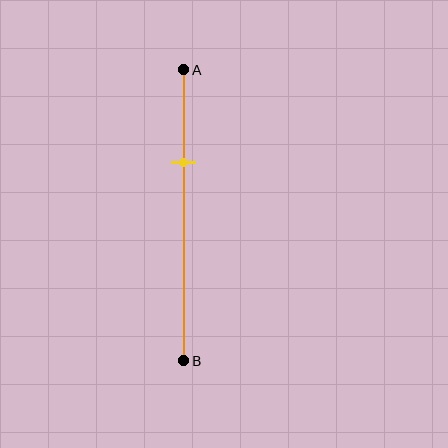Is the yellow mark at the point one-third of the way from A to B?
Yes, the mark is approximately at the one-third point.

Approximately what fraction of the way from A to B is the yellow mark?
The yellow mark is approximately 30% of the way from A to B.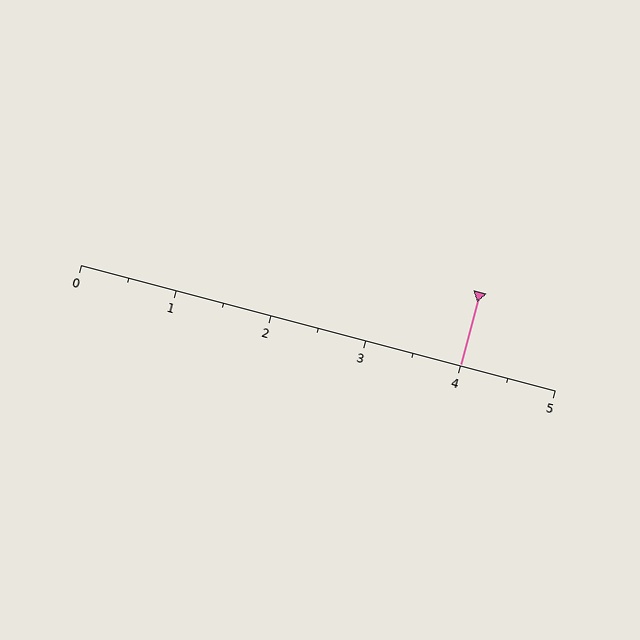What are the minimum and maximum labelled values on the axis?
The axis runs from 0 to 5.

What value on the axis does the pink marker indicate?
The marker indicates approximately 4.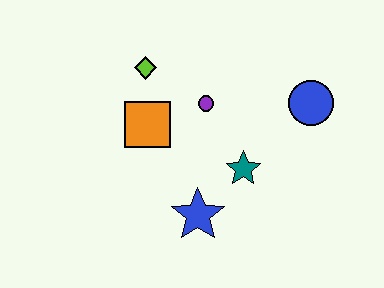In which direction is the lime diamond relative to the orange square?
The lime diamond is above the orange square.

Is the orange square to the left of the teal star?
Yes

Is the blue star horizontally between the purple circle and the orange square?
Yes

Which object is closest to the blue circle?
The teal star is closest to the blue circle.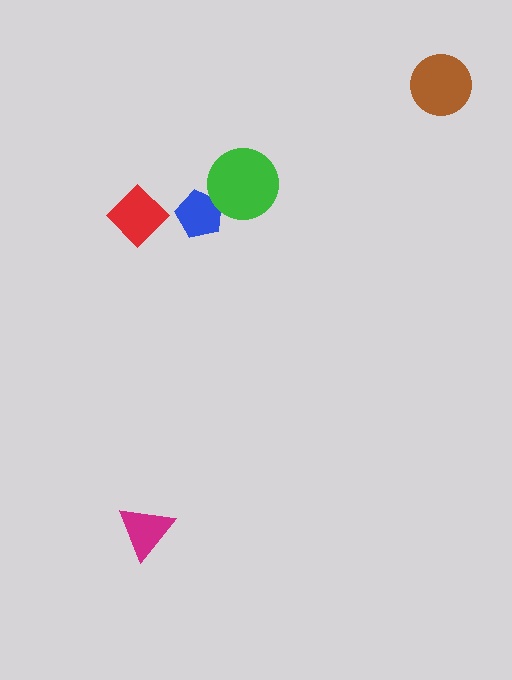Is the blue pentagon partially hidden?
Yes, it is partially covered by another shape.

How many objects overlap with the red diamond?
0 objects overlap with the red diamond.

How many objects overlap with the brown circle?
0 objects overlap with the brown circle.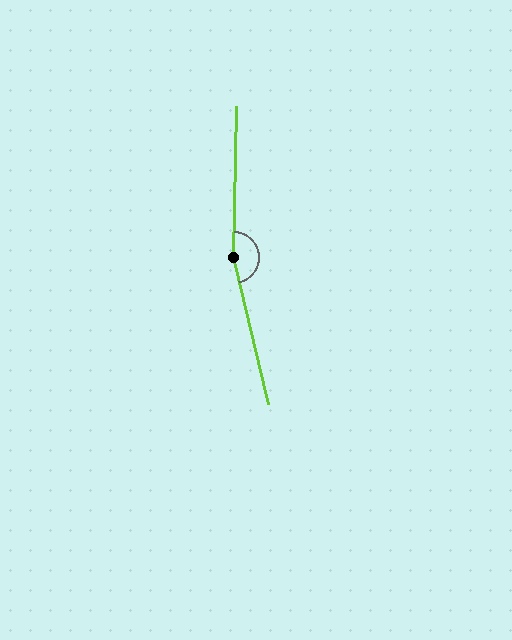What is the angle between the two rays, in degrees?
Approximately 166 degrees.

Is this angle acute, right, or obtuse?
It is obtuse.